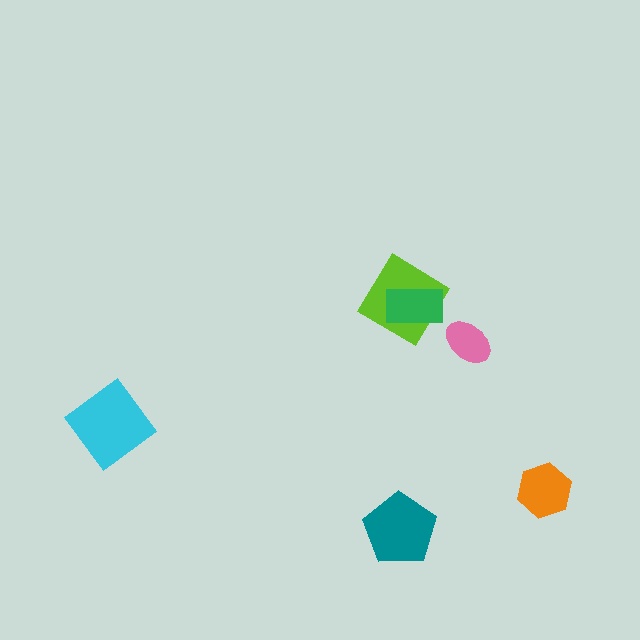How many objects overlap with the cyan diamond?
0 objects overlap with the cyan diamond.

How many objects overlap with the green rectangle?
1 object overlaps with the green rectangle.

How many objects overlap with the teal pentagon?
0 objects overlap with the teal pentagon.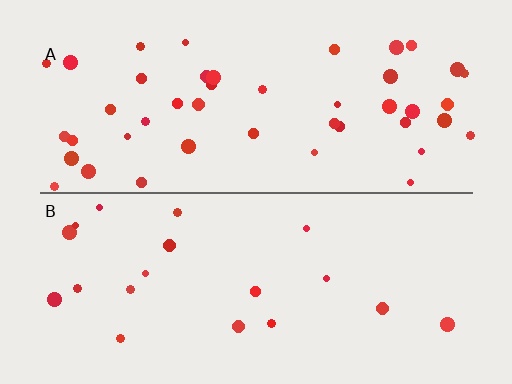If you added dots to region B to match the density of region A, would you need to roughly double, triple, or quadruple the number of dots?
Approximately double.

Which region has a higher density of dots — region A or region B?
A (the top).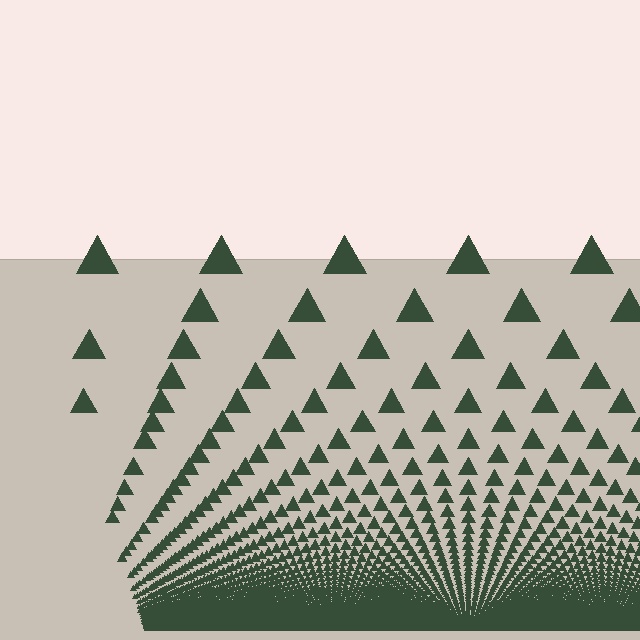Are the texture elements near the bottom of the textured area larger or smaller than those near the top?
Smaller. The gradient is inverted — elements near the bottom are smaller and denser.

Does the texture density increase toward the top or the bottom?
Density increases toward the bottom.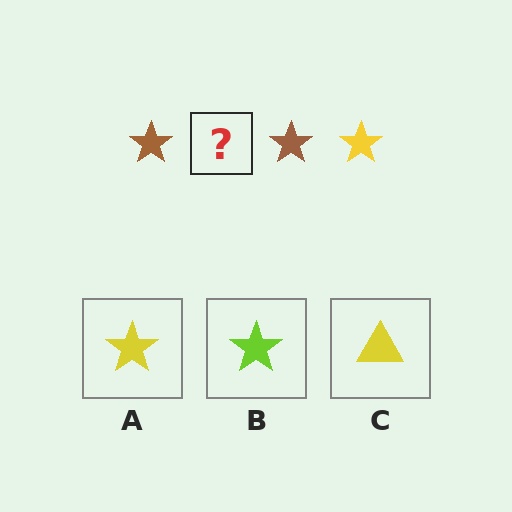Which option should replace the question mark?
Option A.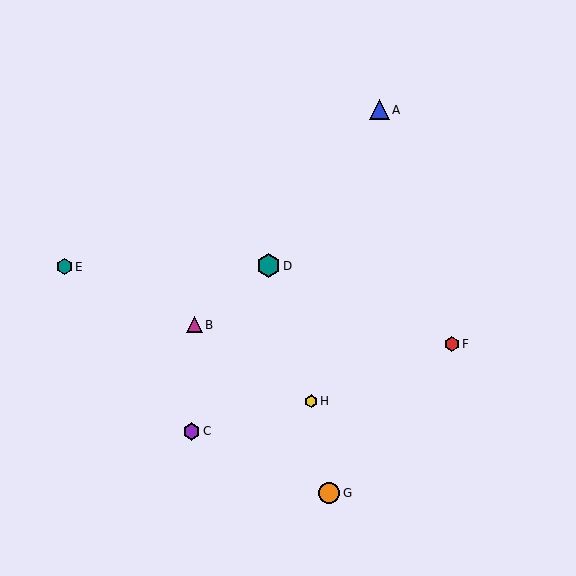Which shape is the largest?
The teal hexagon (labeled D) is the largest.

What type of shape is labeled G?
Shape G is an orange circle.